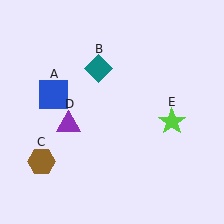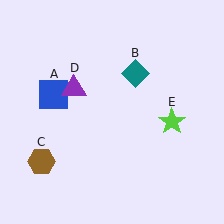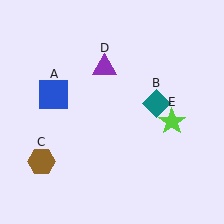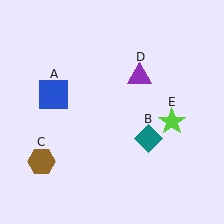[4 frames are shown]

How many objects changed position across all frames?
2 objects changed position: teal diamond (object B), purple triangle (object D).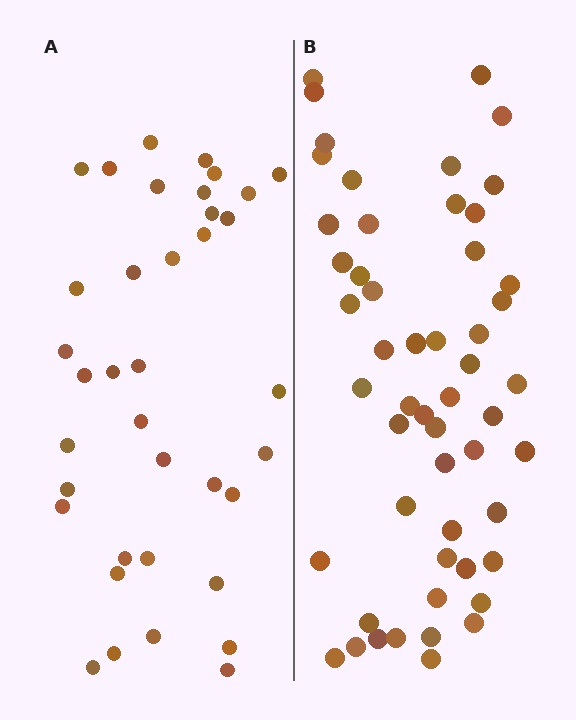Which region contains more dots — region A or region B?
Region B (the right region) has more dots.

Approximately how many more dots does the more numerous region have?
Region B has approximately 15 more dots than region A.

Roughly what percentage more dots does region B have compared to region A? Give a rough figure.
About 45% more.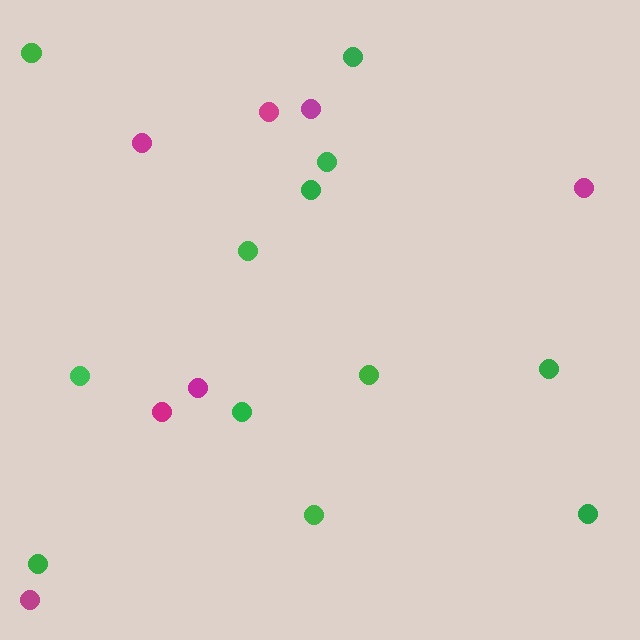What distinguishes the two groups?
There are 2 groups: one group of magenta circles (7) and one group of green circles (12).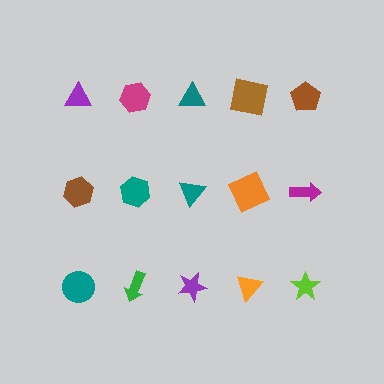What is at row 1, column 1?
A purple triangle.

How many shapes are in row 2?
5 shapes.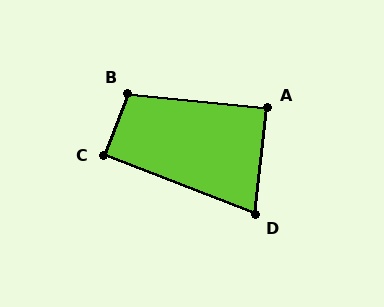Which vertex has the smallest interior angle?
D, at approximately 75 degrees.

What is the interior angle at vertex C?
Approximately 90 degrees (approximately right).